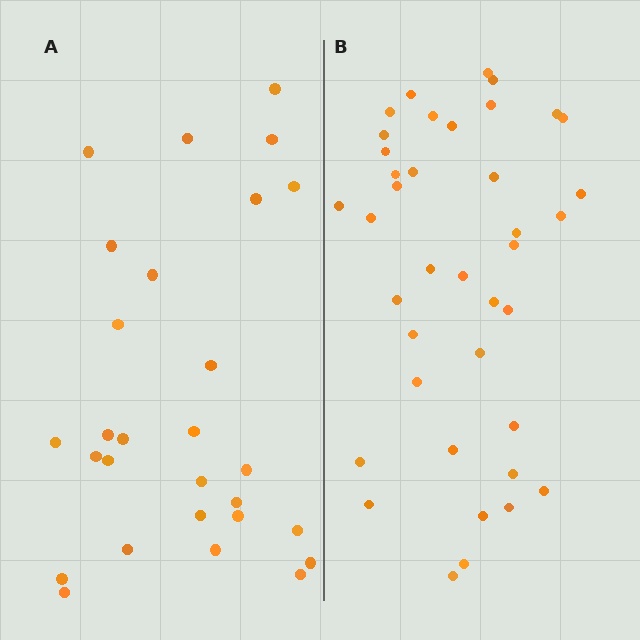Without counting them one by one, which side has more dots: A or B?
Region B (the right region) has more dots.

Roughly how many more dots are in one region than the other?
Region B has roughly 12 or so more dots than region A.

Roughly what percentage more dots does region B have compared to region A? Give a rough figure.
About 40% more.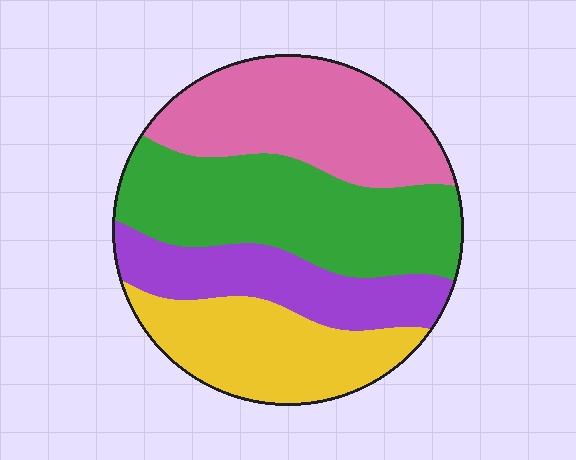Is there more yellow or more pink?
Pink.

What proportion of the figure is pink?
Pink takes up between a quarter and a half of the figure.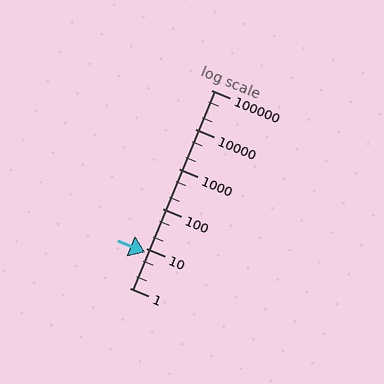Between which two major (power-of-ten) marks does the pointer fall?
The pointer is between 1 and 10.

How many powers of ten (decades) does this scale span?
The scale spans 5 decades, from 1 to 100000.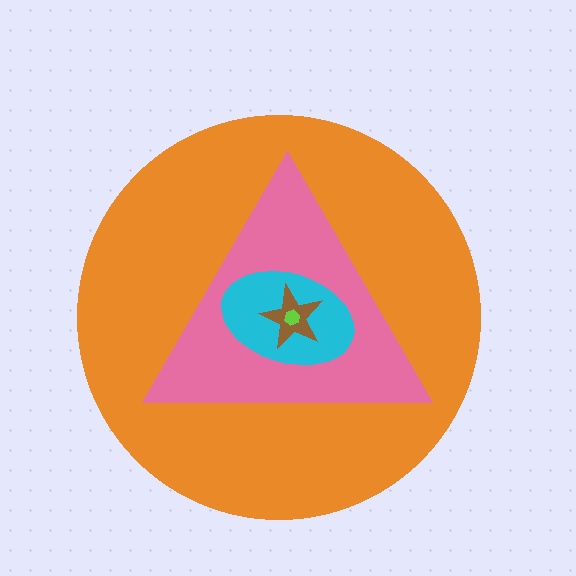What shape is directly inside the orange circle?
The pink triangle.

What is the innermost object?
The lime hexagon.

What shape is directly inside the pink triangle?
The cyan ellipse.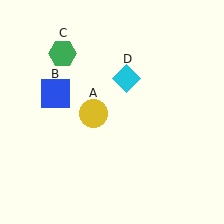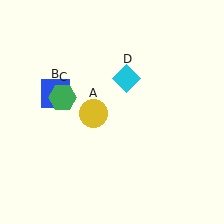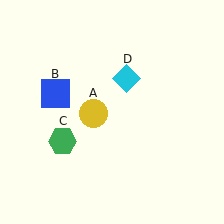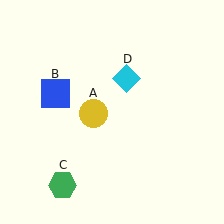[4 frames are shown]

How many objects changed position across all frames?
1 object changed position: green hexagon (object C).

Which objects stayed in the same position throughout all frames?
Yellow circle (object A) and blue square (object B) and cyan diamond (object D) remained stationary.